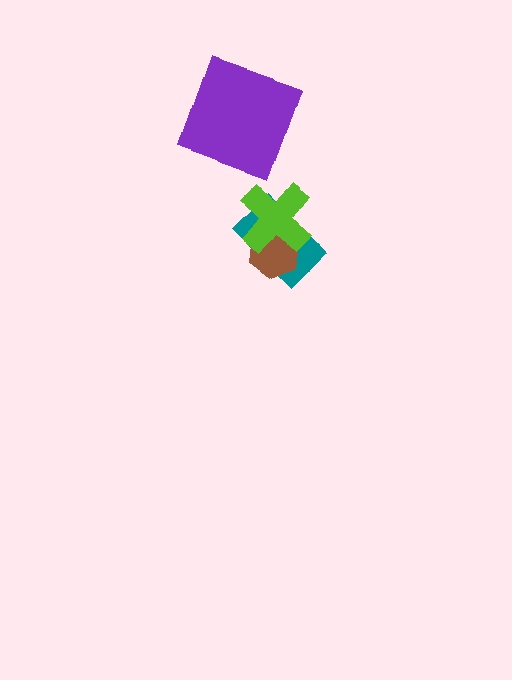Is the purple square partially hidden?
No, no other shape covers it.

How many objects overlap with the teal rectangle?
2 objects overlap with the teal rectangle.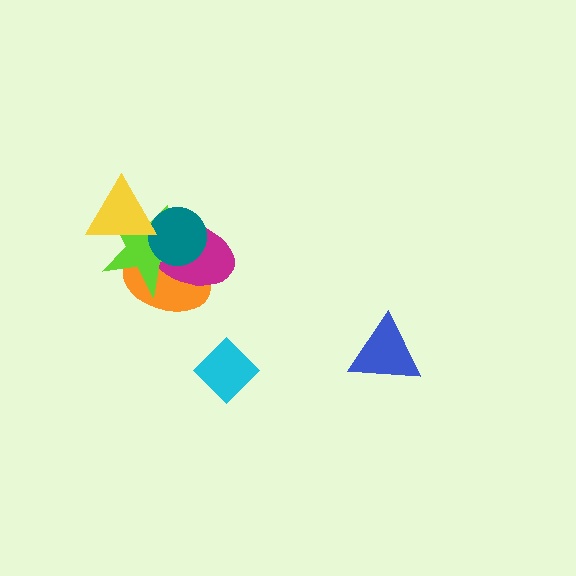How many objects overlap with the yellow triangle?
2 objects overlap with the yellow triangle.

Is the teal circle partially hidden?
Yes, it is partially covered by another shape.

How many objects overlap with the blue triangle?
0 objects overlap with the blue triangle.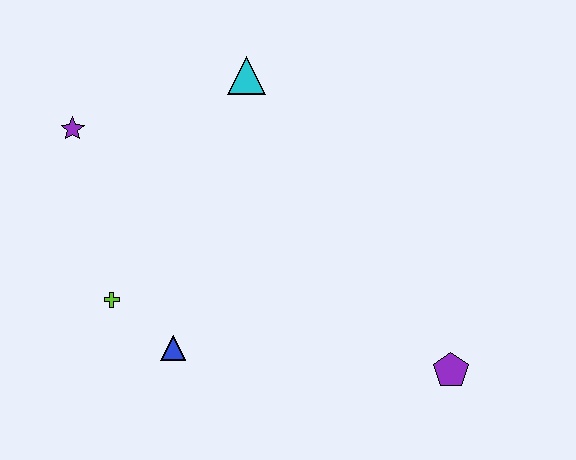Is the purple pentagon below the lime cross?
Yes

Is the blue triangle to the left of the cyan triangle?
Yes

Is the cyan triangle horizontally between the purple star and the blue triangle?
No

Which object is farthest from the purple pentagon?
The purple star is farthest from the purple pentagon.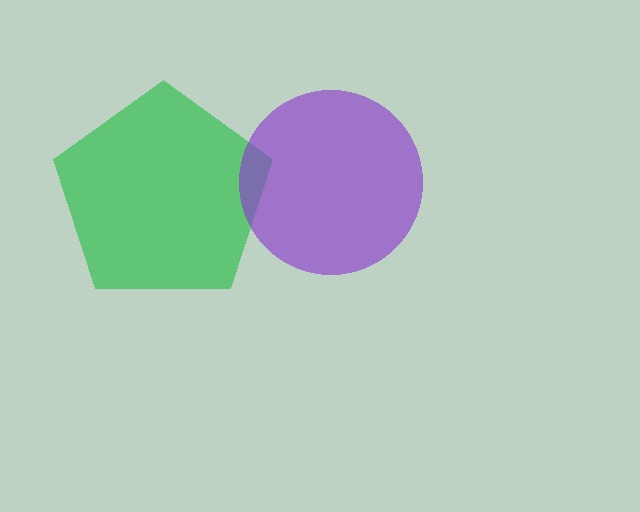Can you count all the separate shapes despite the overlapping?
Yes, there are 2 separate shapes.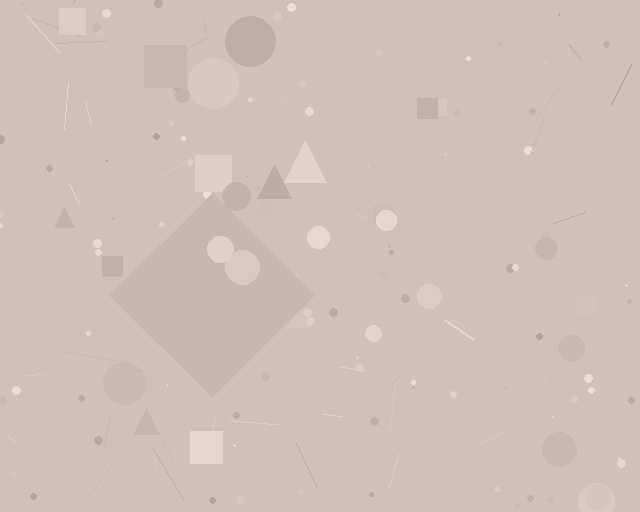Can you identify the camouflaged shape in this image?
The camouflaged shape is a diamond.